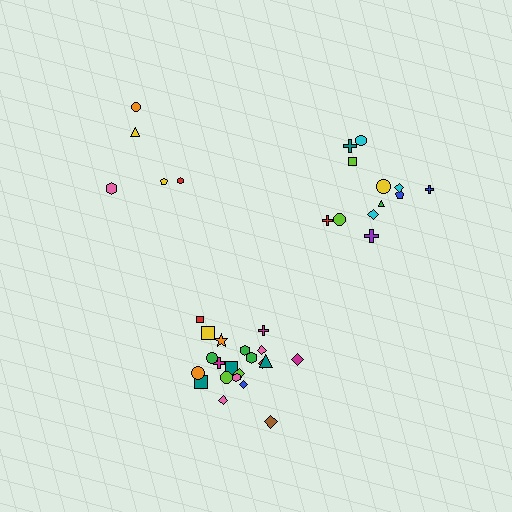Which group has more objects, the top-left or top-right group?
The top-right group.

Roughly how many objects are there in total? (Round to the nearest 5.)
Roughly 40 objects in total.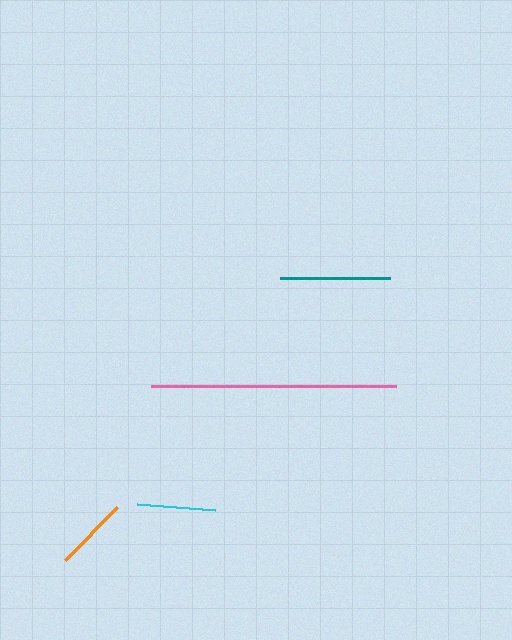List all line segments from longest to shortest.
From longest to shortest: pink, teal, cyan, orange.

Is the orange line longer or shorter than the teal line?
The teal line is longer than the orange line.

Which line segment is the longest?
The pink line is the longest at approximately 245 pixels.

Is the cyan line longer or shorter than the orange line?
The cyan line is longer than the orange line.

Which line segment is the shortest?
The orange line is the shortest at approximately 74 pixels.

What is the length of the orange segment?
The orange segment is approximately 74 pixels long.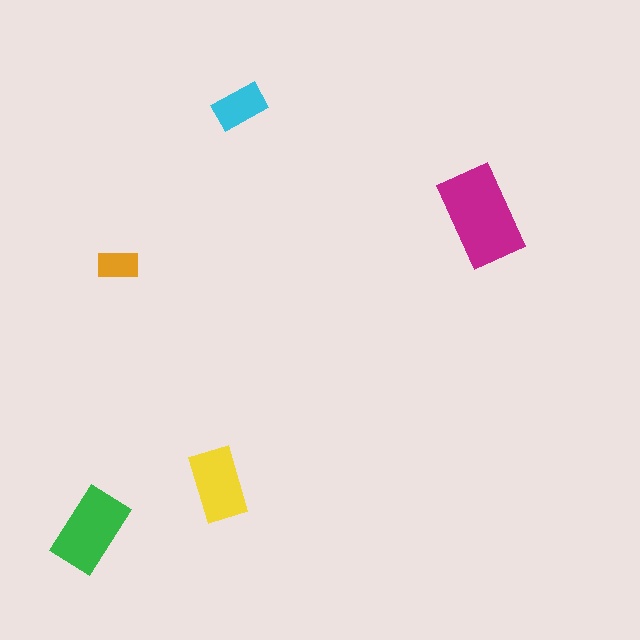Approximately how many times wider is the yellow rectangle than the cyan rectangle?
About 1.5 times wider.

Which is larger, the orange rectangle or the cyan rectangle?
The cyan one.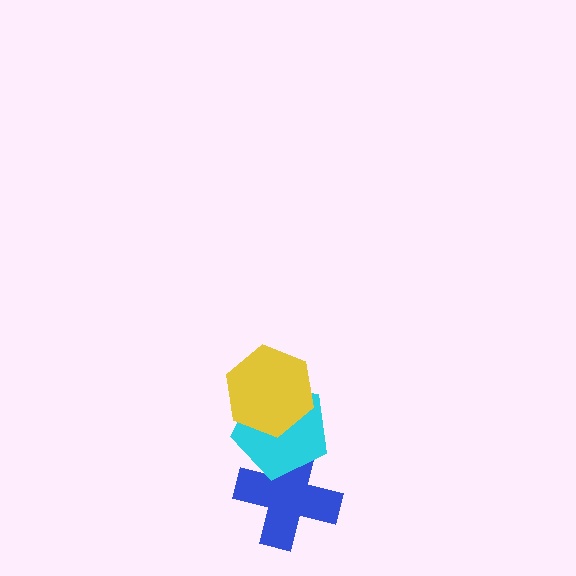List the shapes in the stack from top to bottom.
From top to bottom: the yellow hexagon, the cyan pentagon, the blue cross.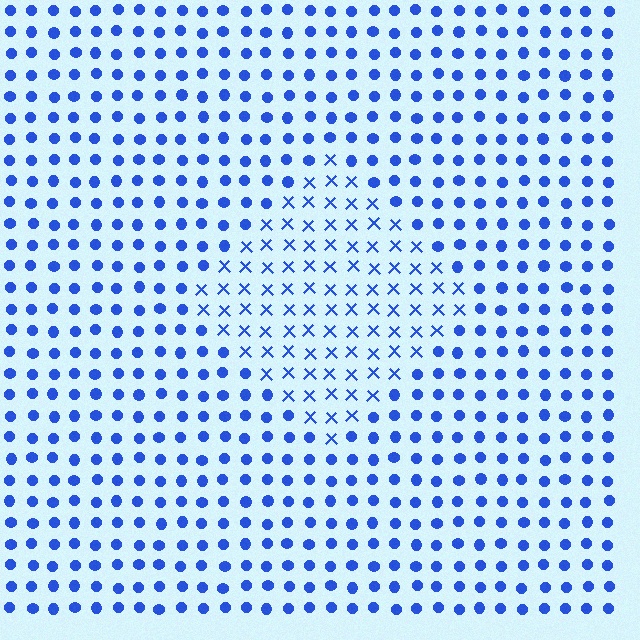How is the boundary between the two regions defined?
The boundary is defined by a change in element shape: X marks inside vs. circles outside. All elements share the same color and spacing.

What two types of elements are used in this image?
The image uses X marks inside the diamond region and circles outside it.